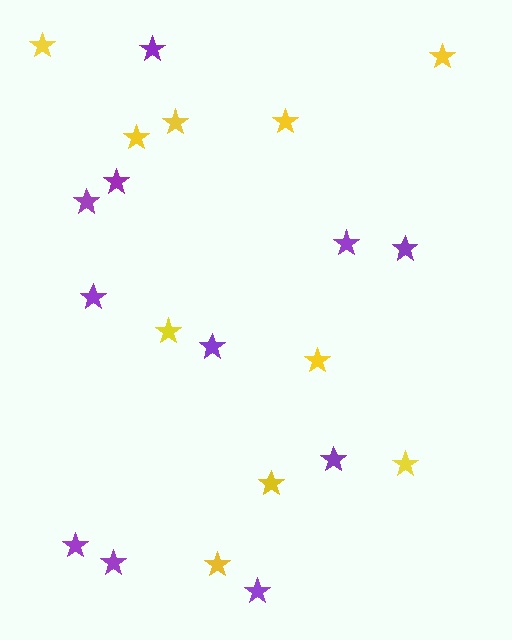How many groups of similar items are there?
There are 2 groups: one group of yellow stars (10) and one group of purple stars (11).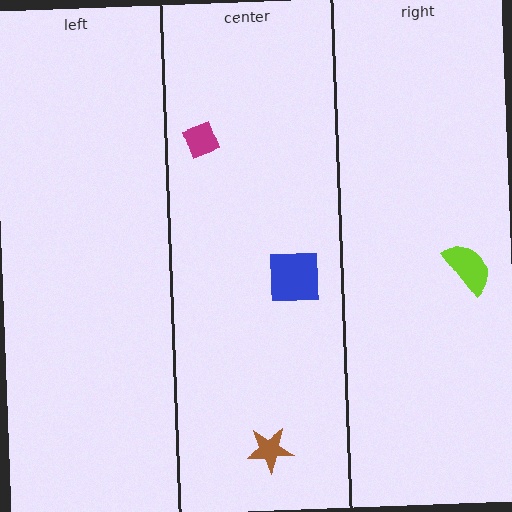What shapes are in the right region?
The lime semicircle.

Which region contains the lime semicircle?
The right region.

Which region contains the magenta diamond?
The center region.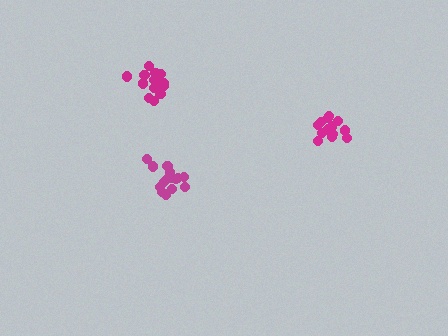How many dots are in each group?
Group 1: 15 dots, Group 2: 15 dots, Group 3: 15 dots (45 total).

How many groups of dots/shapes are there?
There are 3 groups.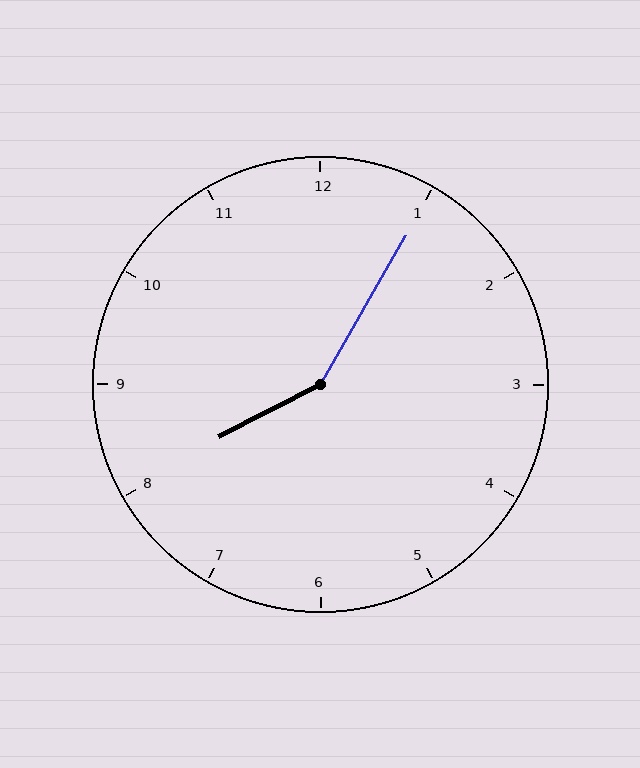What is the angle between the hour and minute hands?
Approximately 148 degrees.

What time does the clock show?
8:05.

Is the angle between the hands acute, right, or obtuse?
It is obtuse.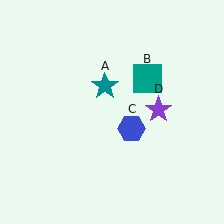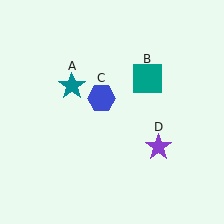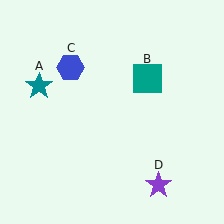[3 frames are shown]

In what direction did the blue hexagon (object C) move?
The blue hexagon (object C) moved up and to the left.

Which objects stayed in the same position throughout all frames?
Teal square (object B) remained stationary.